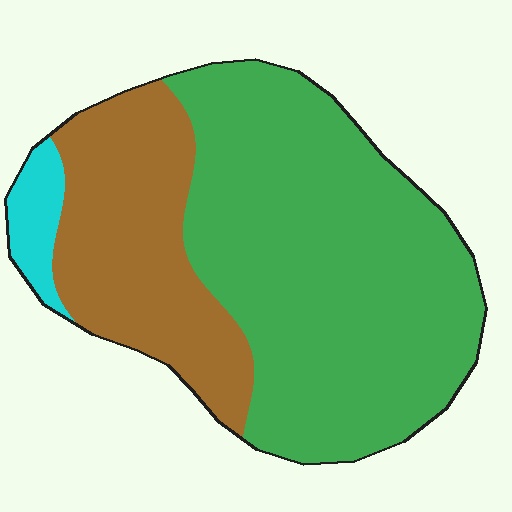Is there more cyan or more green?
Green.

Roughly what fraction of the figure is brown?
Brown takes up between a quarter and a half of the figure.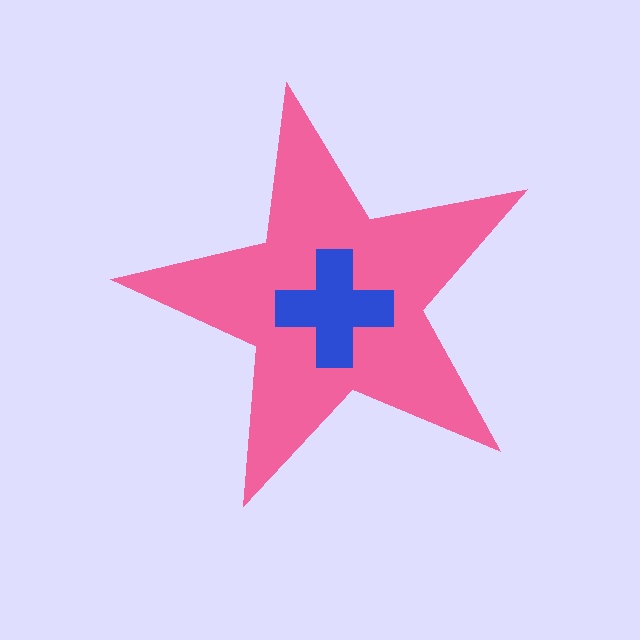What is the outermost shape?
The pink star.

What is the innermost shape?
The blue cross.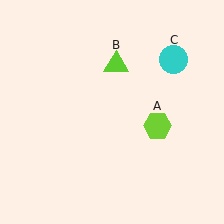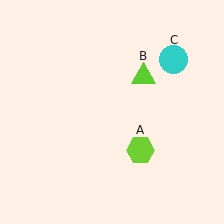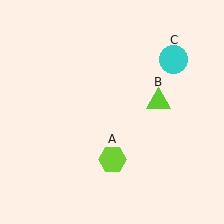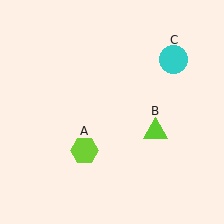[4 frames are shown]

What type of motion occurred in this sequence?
The lime hexagon (object A), lime triangle (object B) rotated clockwise around the center of the scene.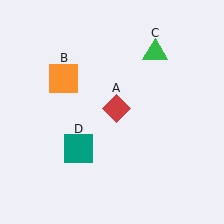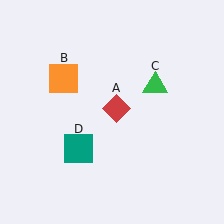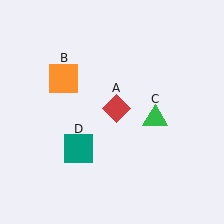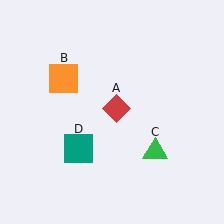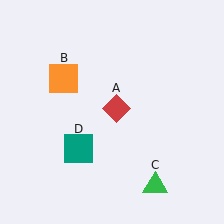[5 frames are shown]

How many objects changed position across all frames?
1 object changed position: green triangle (object C).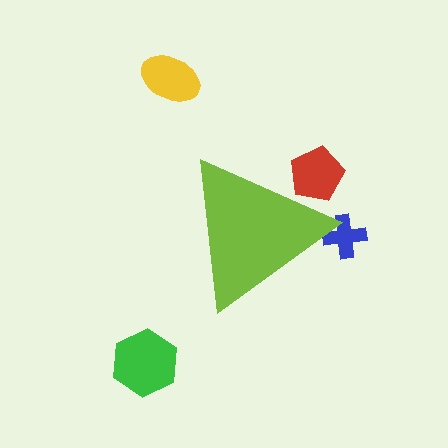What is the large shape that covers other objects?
A lime triangle.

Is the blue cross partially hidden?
Yes, the blue cross is partially hidden behind the lime triangle.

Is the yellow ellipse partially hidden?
No, the yellow ellipse is fully visible.